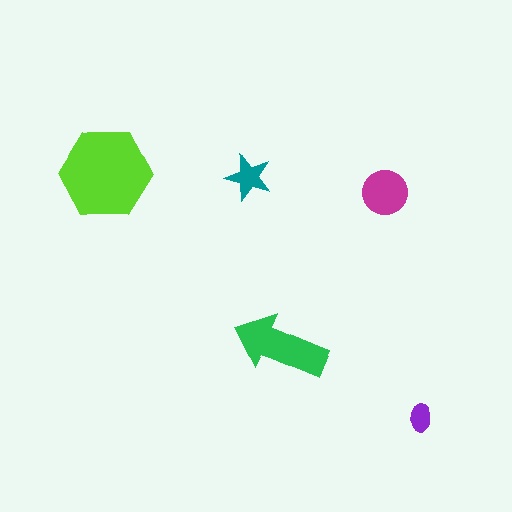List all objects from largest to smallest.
The lime hexagon, the green arrow, the magenta circle, the teal star, the purple ellipse.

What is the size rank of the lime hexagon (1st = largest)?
1st.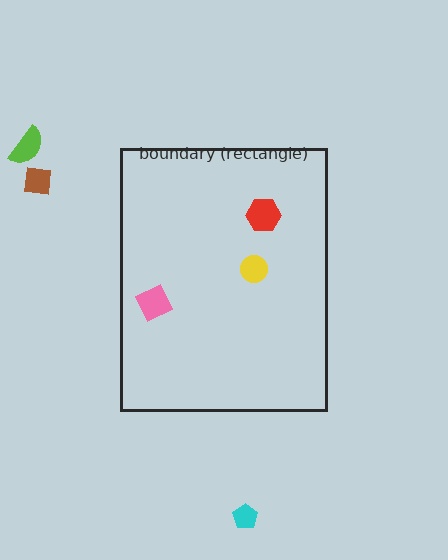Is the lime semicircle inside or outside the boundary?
Outside.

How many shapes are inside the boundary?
3 inside, 3 outside.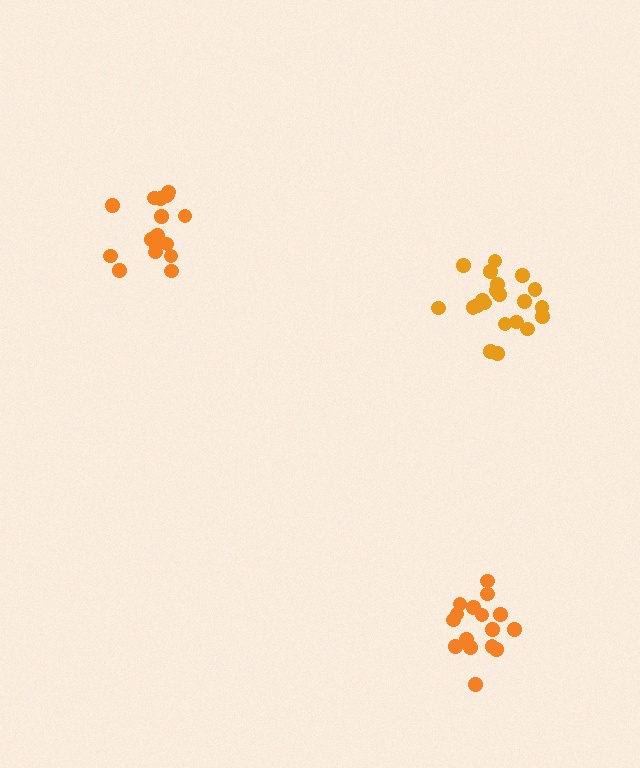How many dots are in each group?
Group 1: 18 dots, Group 2: 16 dots, Group 3: 21 dots (55 total).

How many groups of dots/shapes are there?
There are 3 groups.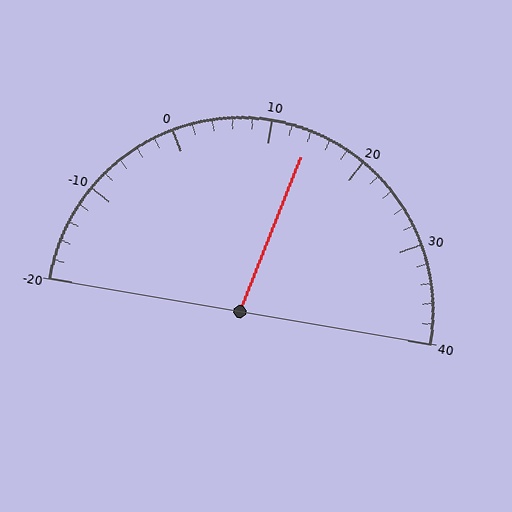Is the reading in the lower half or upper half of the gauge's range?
The reading is in the upper half of the range (-20 to 40).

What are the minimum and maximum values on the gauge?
The gauge ranges from -20 to 40.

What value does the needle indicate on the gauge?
The needle indicates approximately 14.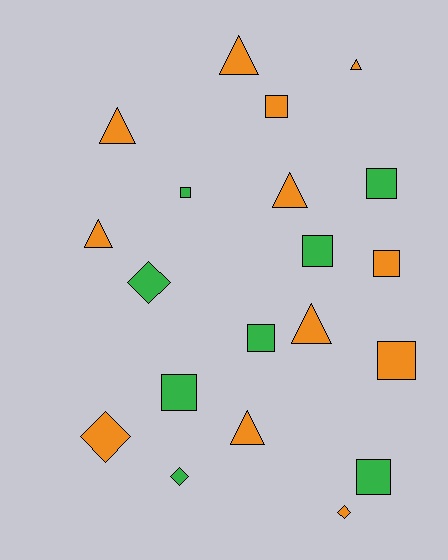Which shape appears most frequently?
Square, with 9 objects.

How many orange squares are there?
There are 3 orange squares.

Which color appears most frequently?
Orange, with 12 objects.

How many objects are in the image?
There are 20 objects.